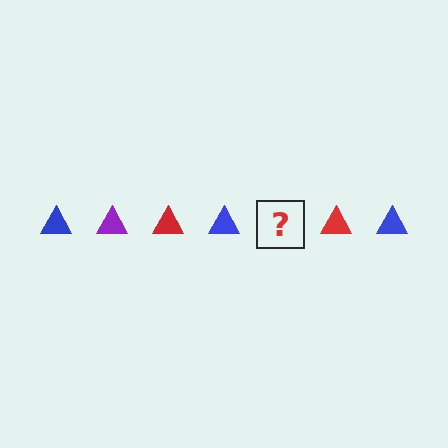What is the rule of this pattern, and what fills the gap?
The rule is that the pattern cycles through blue, purple, red triangles. The gap should be filled with a purple triangle.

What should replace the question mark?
The question mark should be replaced with a purple triangle.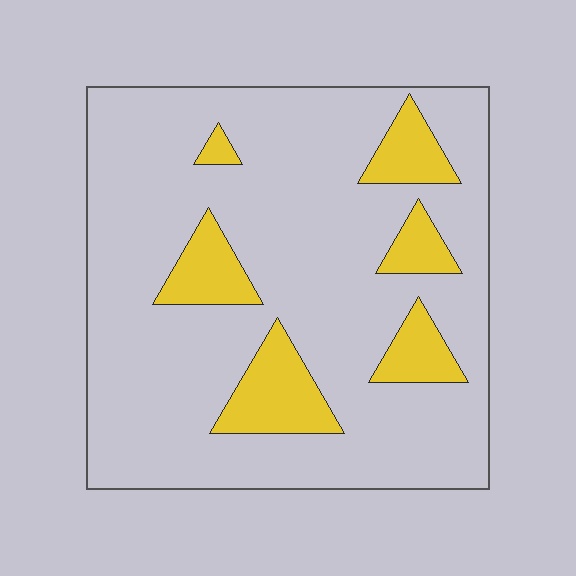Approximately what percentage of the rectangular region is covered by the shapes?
Approximately 15%.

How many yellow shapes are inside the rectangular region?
6.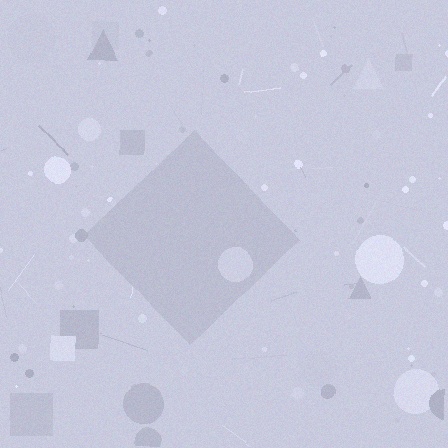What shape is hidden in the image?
A diamond is hidden in the image.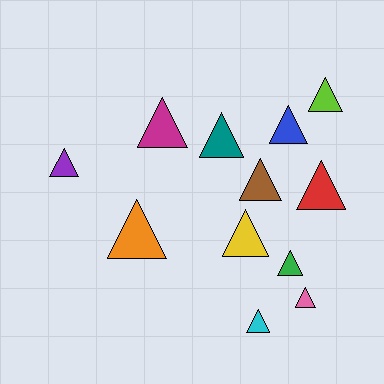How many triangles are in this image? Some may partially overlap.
There are 12 triangles.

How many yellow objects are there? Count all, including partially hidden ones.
There is 1 yellow object.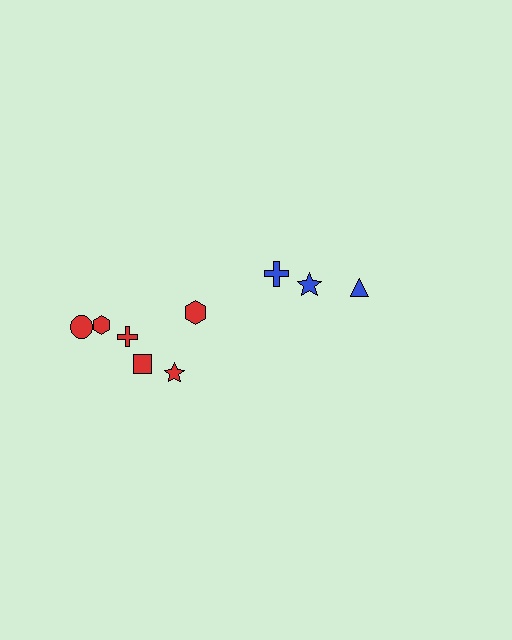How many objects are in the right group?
There are 3 objects.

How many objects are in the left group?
There are 6 objects.